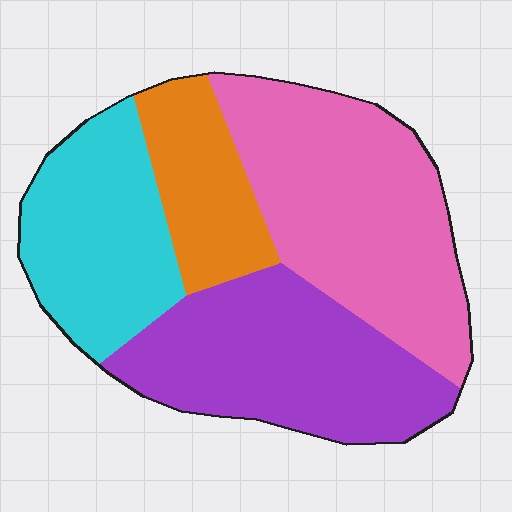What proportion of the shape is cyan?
Cyan covers around 20% of the shape.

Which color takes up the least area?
Orange, at roughly 15%.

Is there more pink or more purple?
Pink.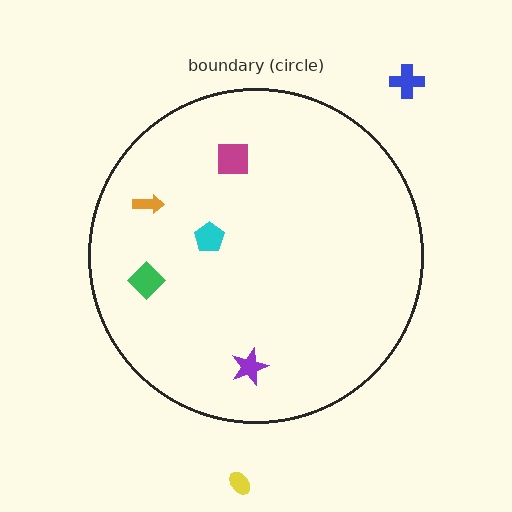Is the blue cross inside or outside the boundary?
Outside.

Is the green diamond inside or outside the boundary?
Inside.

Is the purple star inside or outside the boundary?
Inside.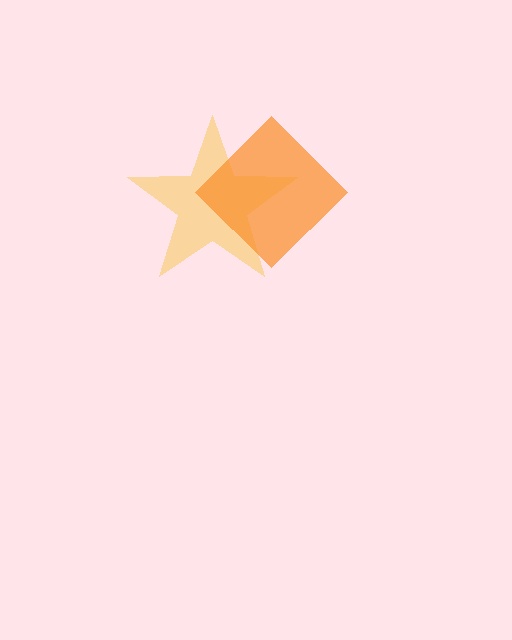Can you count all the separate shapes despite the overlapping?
Yes, there are 2 separate shapes.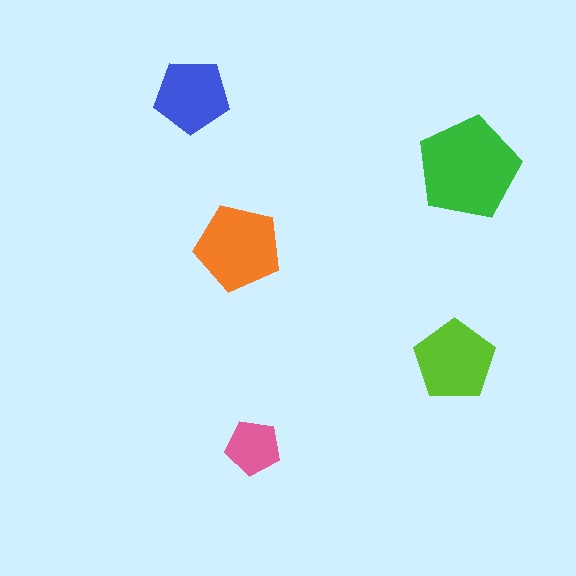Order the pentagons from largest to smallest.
the green one, the orange one, the lime one, the blue one, the pink one.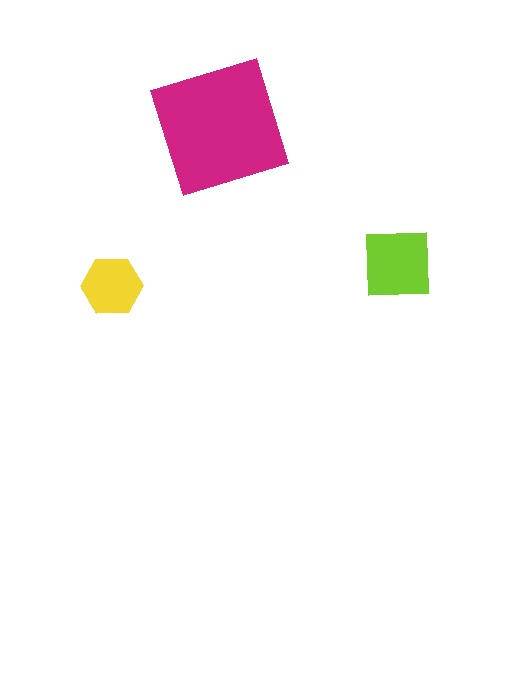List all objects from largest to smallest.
The magenta square, the lime square, the yellow hexagon.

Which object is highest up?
The magenta square is topmost.